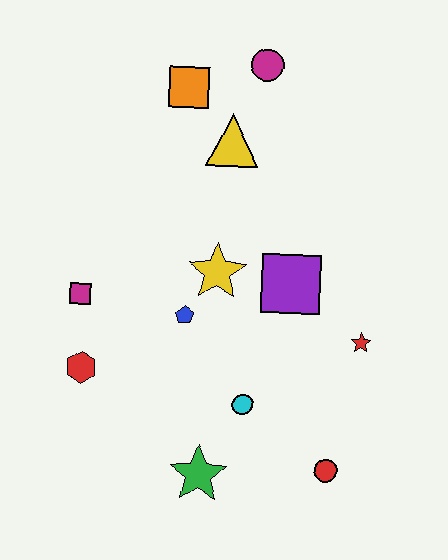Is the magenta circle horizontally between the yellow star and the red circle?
Yes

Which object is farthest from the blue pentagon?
The magenta circle is farthest from the blue pentagon.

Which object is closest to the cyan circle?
The green star is closest to the cyan circle.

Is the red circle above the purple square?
No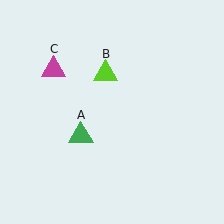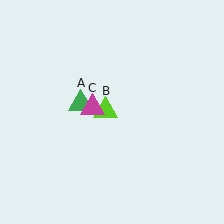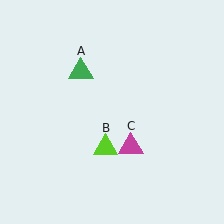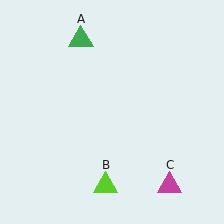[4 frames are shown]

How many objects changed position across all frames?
3 objects changed position: green triangle (object A), lime triangle (object B), magenta triangle (object C).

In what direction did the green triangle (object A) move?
The green triangle (object A) moved up.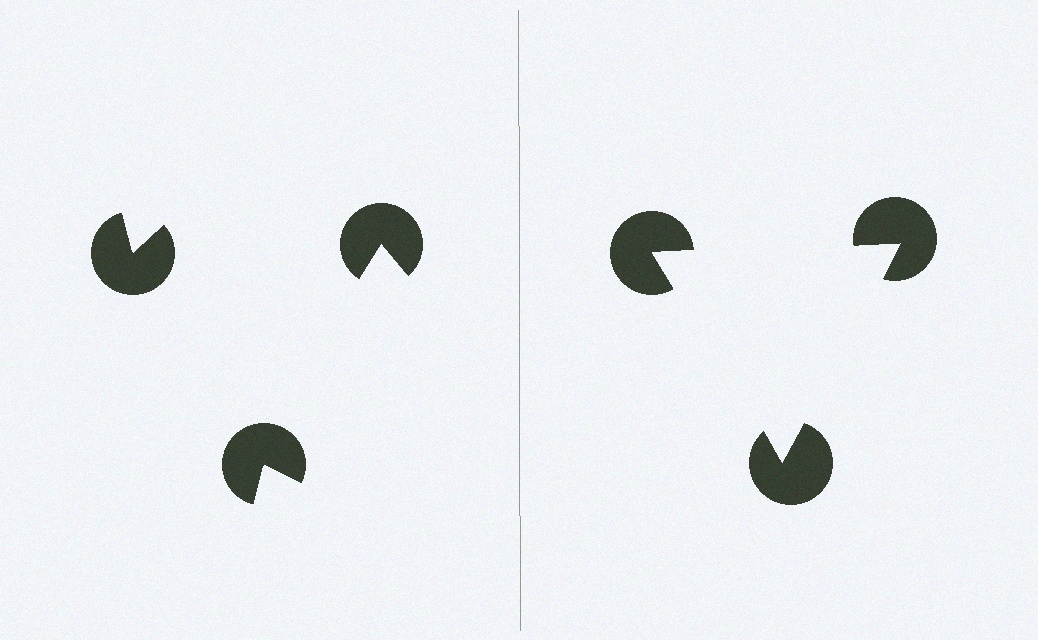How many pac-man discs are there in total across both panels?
6 — 3 on each side.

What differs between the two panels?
The pac-man discs are positioned identically on both sides; only the wedge orientations differ. On the right they align to a triangle; on the left they are misaligned.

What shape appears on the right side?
An illusory triangle.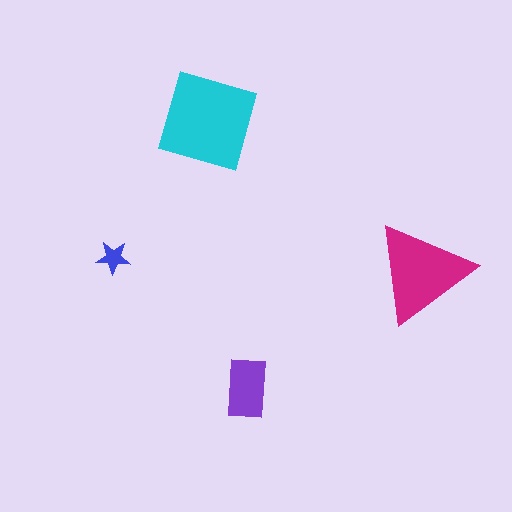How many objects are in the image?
There are 4 objects in the image.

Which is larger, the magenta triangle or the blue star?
The magenta triangle.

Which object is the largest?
The cyan square.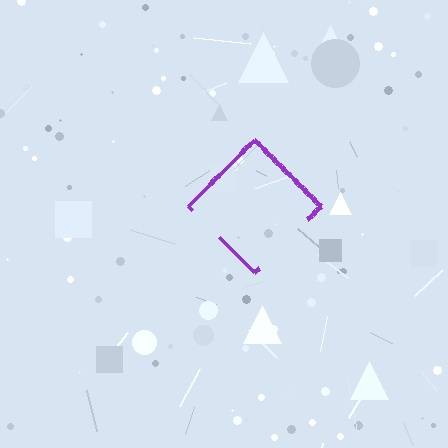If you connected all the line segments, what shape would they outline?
They would outline a diamond.